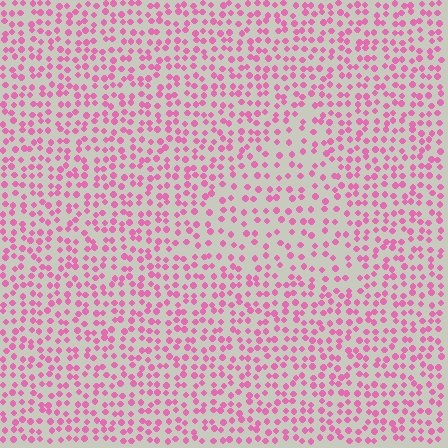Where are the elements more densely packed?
The elements are more densely packed outside the triangle boundary.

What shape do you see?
I see a triangle.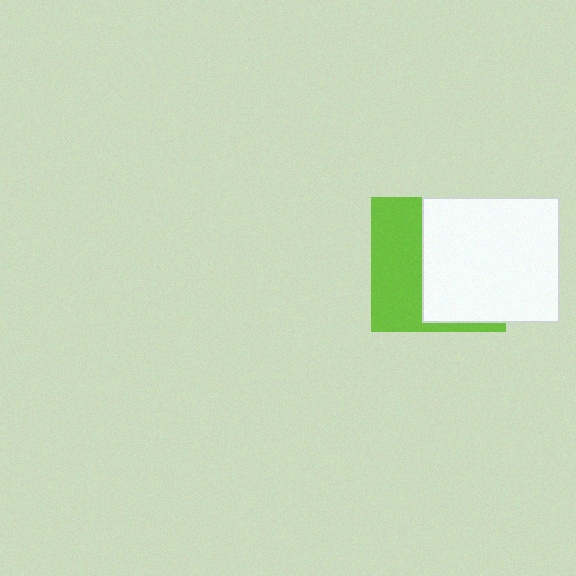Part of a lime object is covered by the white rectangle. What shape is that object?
It is a square.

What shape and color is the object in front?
The object in front is a white rectangle.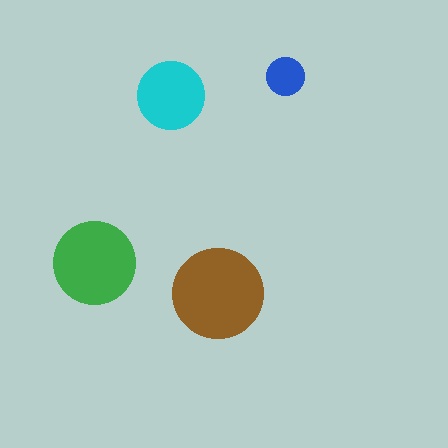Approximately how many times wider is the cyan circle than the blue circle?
About 2 times wider.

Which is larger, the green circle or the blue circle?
The green one.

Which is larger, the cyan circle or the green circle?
The green one.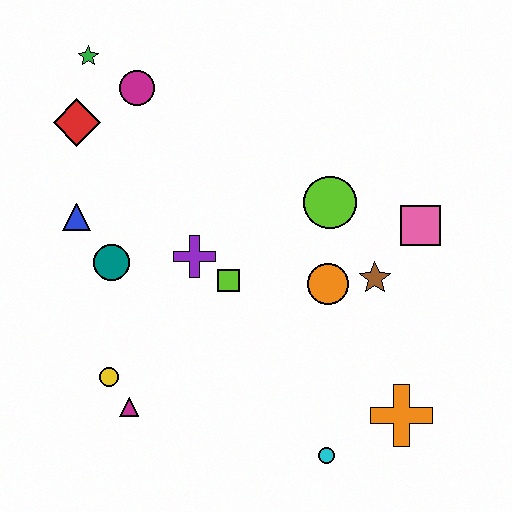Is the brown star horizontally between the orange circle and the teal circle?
No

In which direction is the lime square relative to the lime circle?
The lime square is to the left of the lime circle.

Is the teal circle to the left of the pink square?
Yes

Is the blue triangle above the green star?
No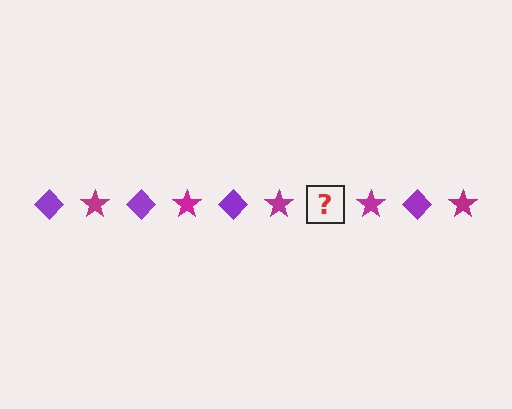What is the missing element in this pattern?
The missing element is a purple diamond.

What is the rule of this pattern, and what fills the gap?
The rule is that the pattern alternates between purple diamond and magenta star. The gap should be filled with a purple diamond.